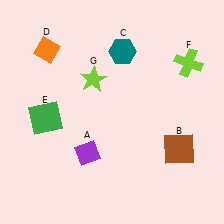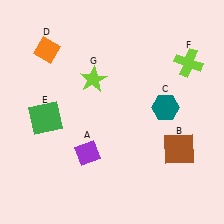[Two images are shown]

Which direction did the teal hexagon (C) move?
The teal hexagon (C) moved down.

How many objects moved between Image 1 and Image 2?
1 object moved between the two images.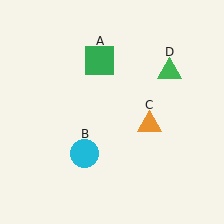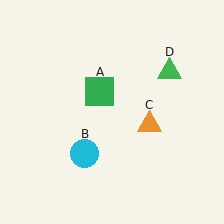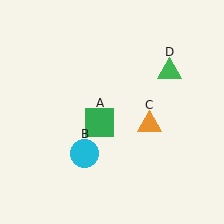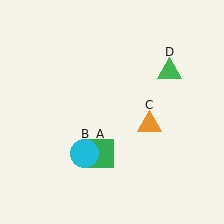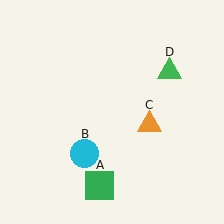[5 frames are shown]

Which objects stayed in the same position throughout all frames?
Cyan circle (object B) and orange triangle (object C) and green triangle (object D) remained stationary.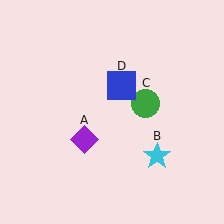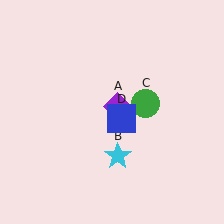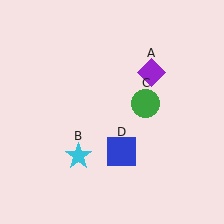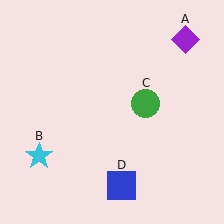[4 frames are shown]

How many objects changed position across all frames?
3 objects changed position: purple diamond (object A), cyan star (object B), blue square (object D).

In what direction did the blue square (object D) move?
The blue square (object D) moved down.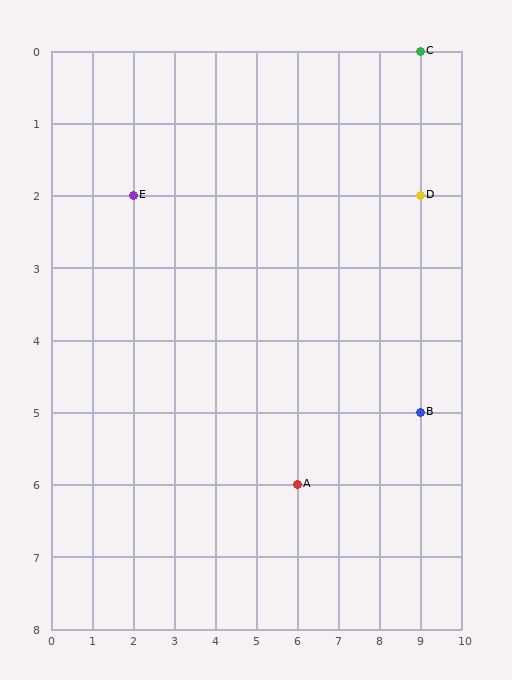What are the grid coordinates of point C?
Point C is at grid coordinates (9, 0).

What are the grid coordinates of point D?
Point D is at grid coordinates (9, 2).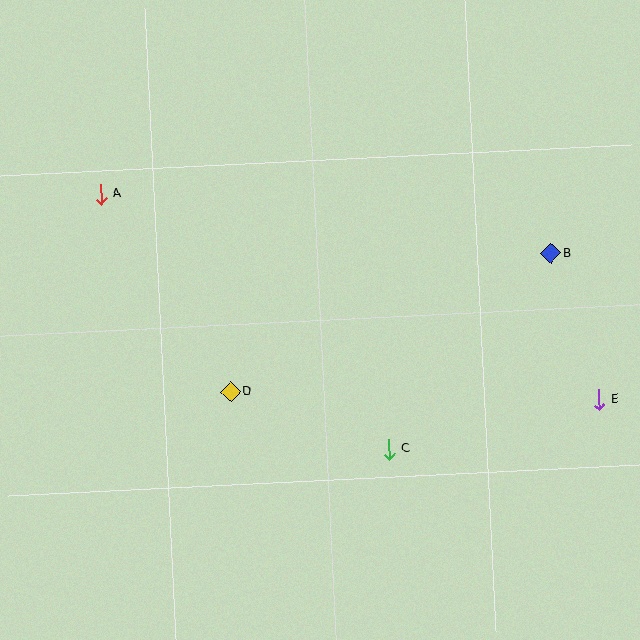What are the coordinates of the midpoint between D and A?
The midpoint between D and A is at (166, 293).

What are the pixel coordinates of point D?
Point D is at (231, 392).